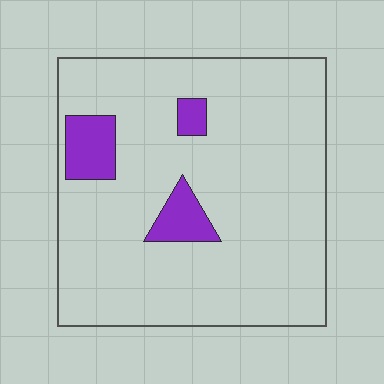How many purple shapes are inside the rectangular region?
3.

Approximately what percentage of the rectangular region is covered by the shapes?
Approximately 10%.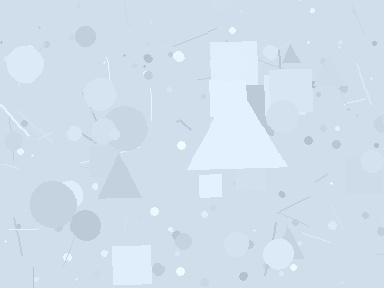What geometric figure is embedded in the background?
A triangle is embedded in the background.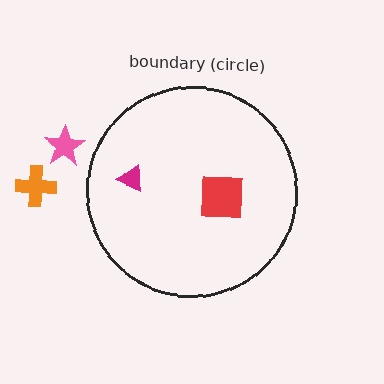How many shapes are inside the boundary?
2 inside, 2 outside.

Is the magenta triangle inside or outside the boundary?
Inside.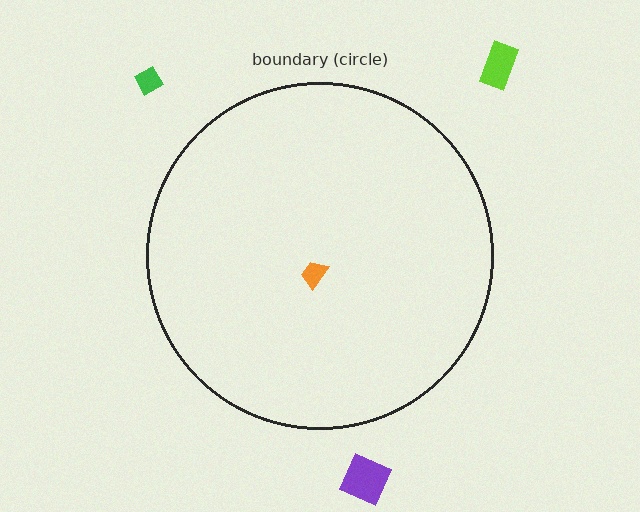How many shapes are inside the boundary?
1 inside, 3 outside.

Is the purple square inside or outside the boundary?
Outside.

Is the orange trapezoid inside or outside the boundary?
Inside.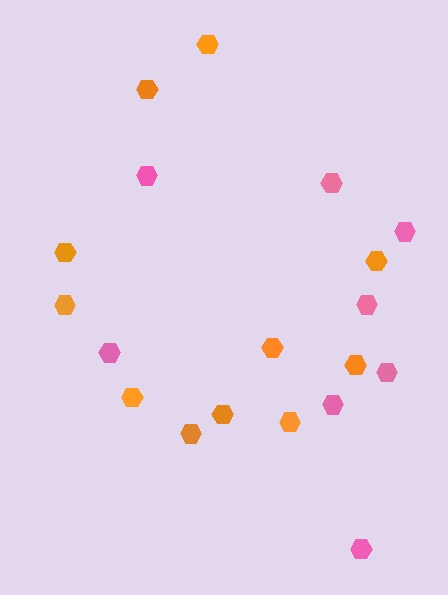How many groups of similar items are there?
There are 2 groups: one group of orange hexagons (11) and one group of pink hexagons (8).